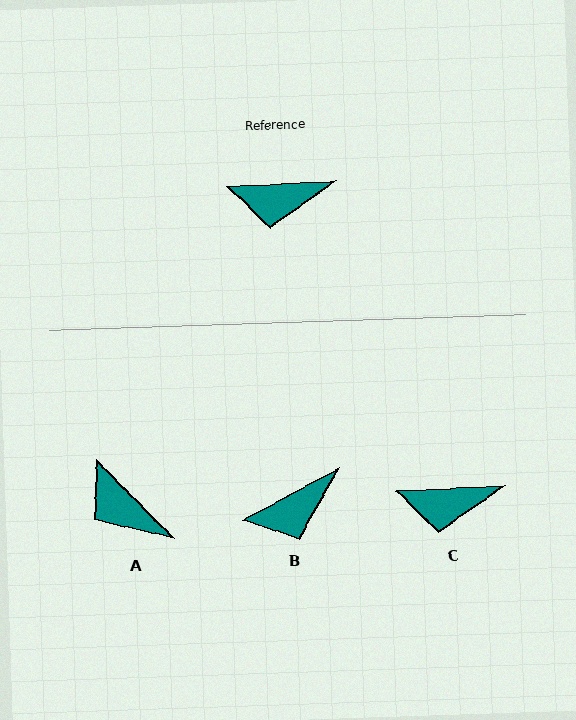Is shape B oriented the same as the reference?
No, it is off by about 25 degrees.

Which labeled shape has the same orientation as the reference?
C.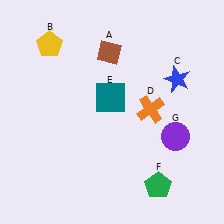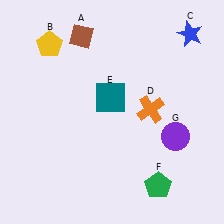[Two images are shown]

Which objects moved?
The objects that moved are: the brown diamond (A), the blue star (C).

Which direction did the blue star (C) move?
The blue star (C) moved up.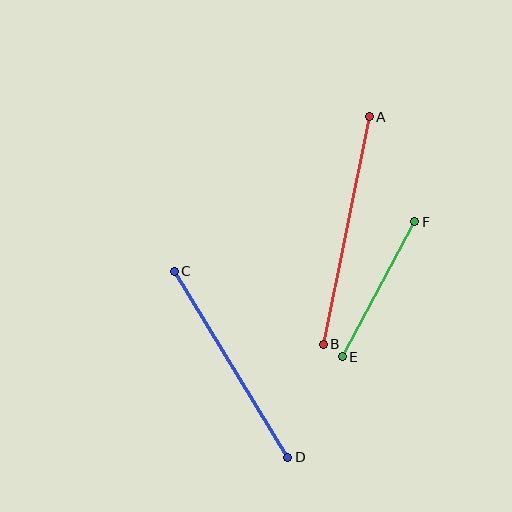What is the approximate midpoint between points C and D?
The midpoint is at approximately (231, 364) pixels.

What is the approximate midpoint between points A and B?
The midpoint is at approximately (346, 231) pixels.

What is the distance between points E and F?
The distance is approximately 153 pixels.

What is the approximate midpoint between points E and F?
The midpoint is at approximately (378, 289) pixels.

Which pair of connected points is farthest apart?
Points A and B are farthest apart.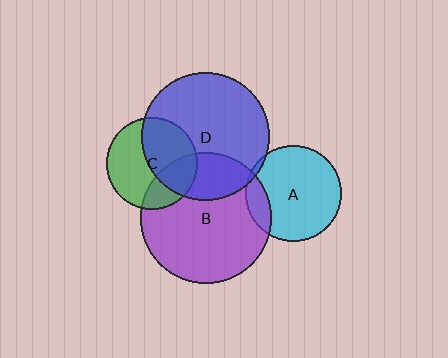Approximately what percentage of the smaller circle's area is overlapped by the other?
Approximately 15%.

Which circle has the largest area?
Circle B (purple).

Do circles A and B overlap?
Yes.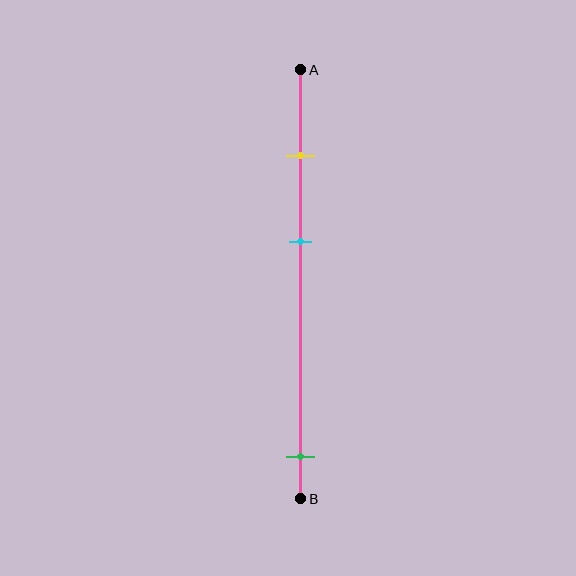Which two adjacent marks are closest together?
The yellow and cyan marks are the closest adjacent pair.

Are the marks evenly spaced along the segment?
No, the marks are not evenly spaced.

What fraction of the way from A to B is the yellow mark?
The yellow mark is approximately 20% (0.2) of the way from A to B.